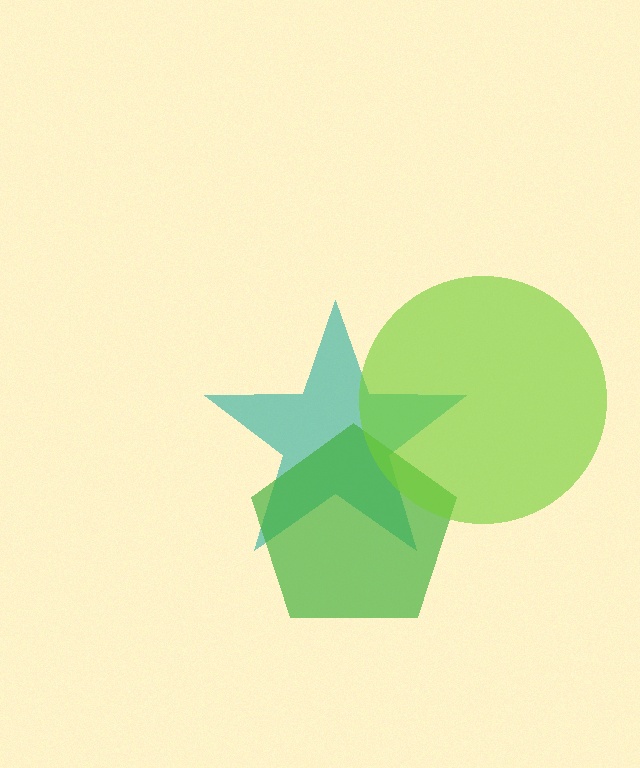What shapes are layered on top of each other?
The layered shapes are: a teal star, a green pentagon, a lime circle.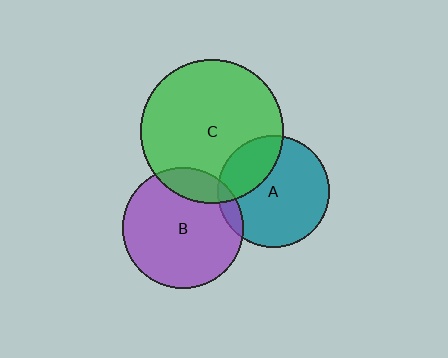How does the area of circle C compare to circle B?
Approximately 1.4 times.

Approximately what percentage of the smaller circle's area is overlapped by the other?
Approximately 15%.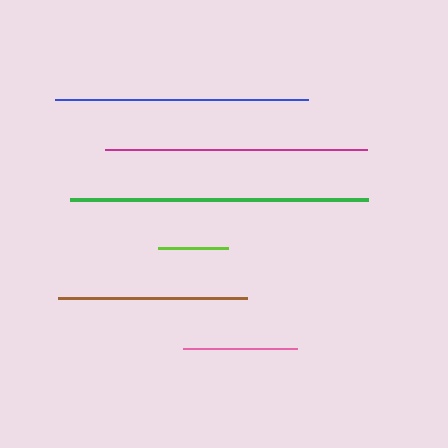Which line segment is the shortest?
The lime line is the shortest at approximately 70 pixels.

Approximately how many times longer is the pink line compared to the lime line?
The pink line is approximately 1.6 times the length of the lime line.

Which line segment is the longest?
The green line is the longest at approximately 298 pixels.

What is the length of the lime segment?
The lime segment is approximately 70 pixels long.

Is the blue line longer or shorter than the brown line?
The blue line is longer than the brown line.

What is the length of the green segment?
The green segment is approximately 298 pixels long.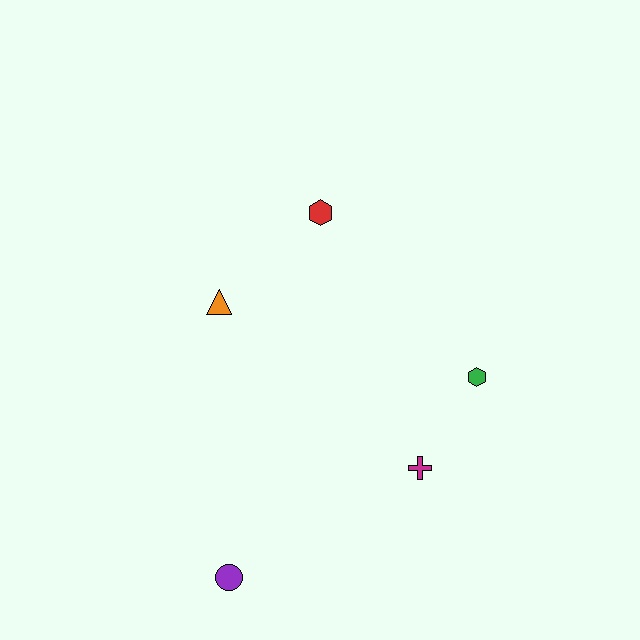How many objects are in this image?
There are 5 objects.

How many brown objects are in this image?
There are no brown objects.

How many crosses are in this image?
There is 1 cross.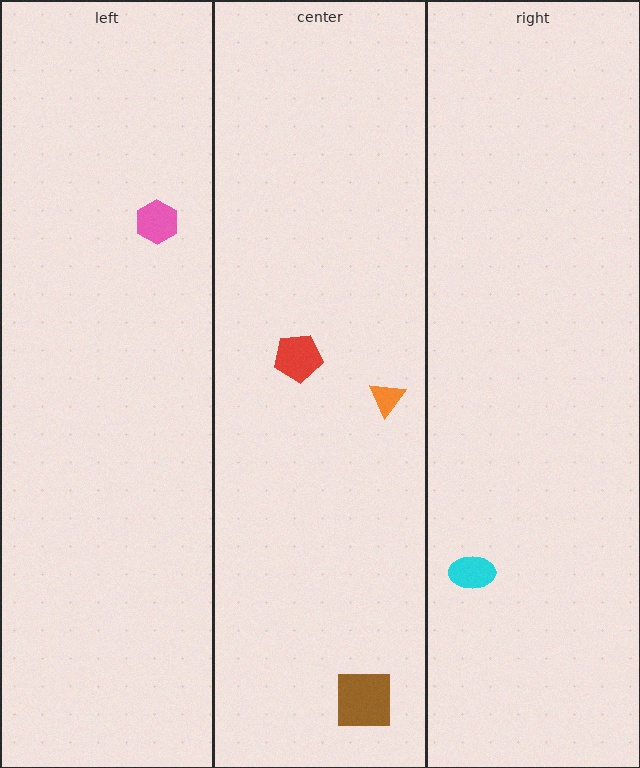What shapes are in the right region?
The cyan ellipse.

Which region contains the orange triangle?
The center region.